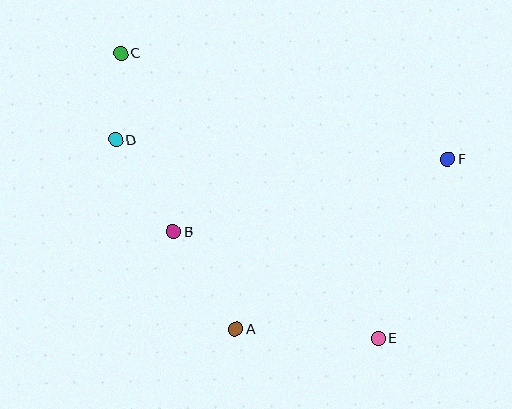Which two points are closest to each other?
Points C and D are closest to each other.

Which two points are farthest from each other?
Points C and E are farthest from each other.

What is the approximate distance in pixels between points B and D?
The distance between B and D is approximately 108 pixels.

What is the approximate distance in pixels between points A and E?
The distance between A and E is approximately 143 pixels.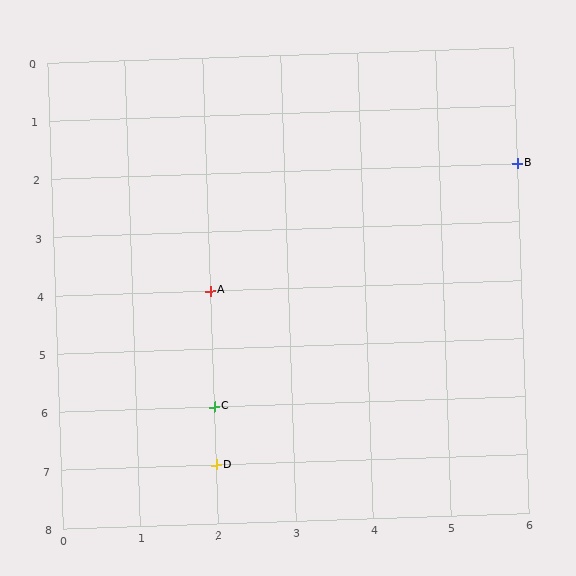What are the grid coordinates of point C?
Point C is at grid coordinates (2, 6).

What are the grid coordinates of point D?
Point D is at grid coordinates (2, 7).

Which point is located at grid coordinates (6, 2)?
Point B is at (6, 2).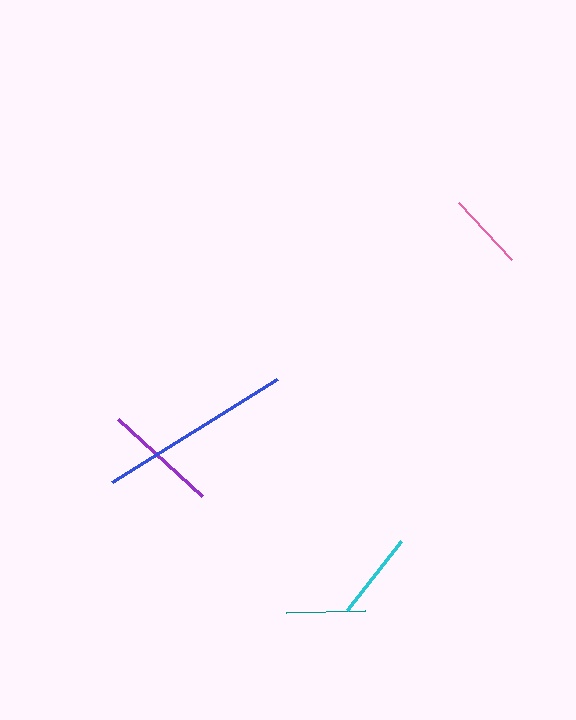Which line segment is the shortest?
The pink line is the shortest at approximately 78 pixels.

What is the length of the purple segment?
The purple segment is approximately 114 pixels long.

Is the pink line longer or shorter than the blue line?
The blue line is longer than the pink line.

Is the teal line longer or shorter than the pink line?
The teal line is longer than the pink line.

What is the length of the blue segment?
The blue segment is approximately 195 pixels long.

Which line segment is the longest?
The blue line is the longest at approximately 195 pixels.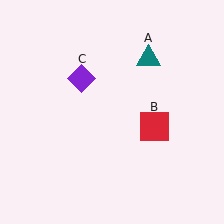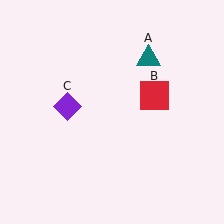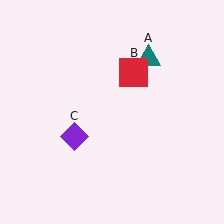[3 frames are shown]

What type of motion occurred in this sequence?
The red square (object B), purple diamond (object C) rotated counterclockwise around the center of the scene.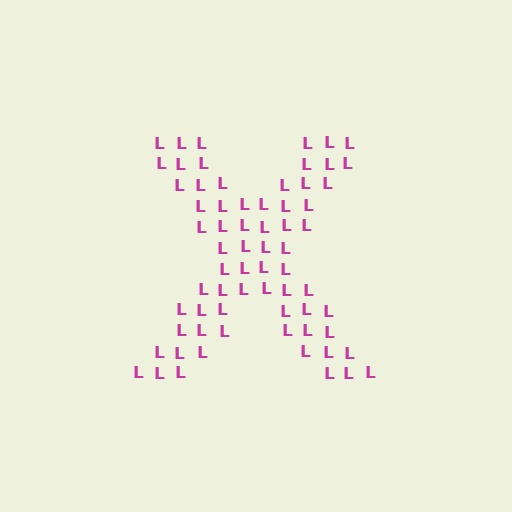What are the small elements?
The small elements are letter L's.